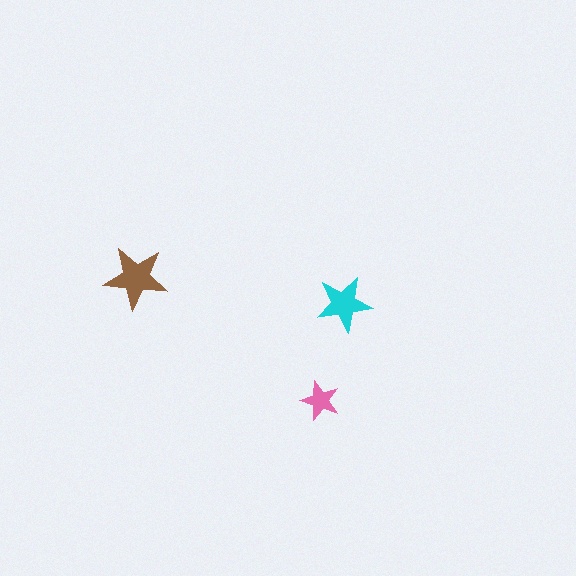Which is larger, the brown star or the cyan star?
The brown one.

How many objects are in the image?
There are 3 objects in the image.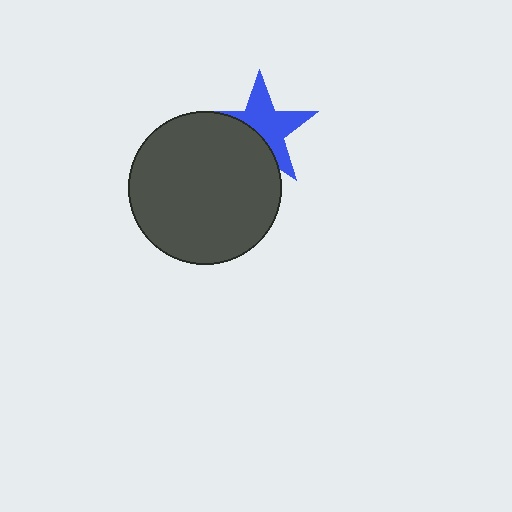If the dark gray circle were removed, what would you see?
You would see the complete blue star.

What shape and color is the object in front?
The object in front is a dark gray circle.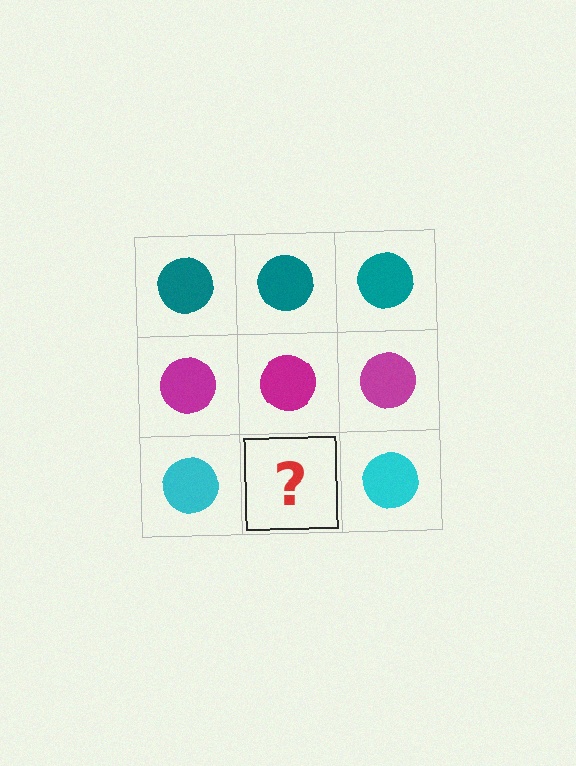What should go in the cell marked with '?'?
The missing cell should contain a cyan circle.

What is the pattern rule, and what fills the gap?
The rule is that each row has a consistent color. The gap should be filled with a cyan circle.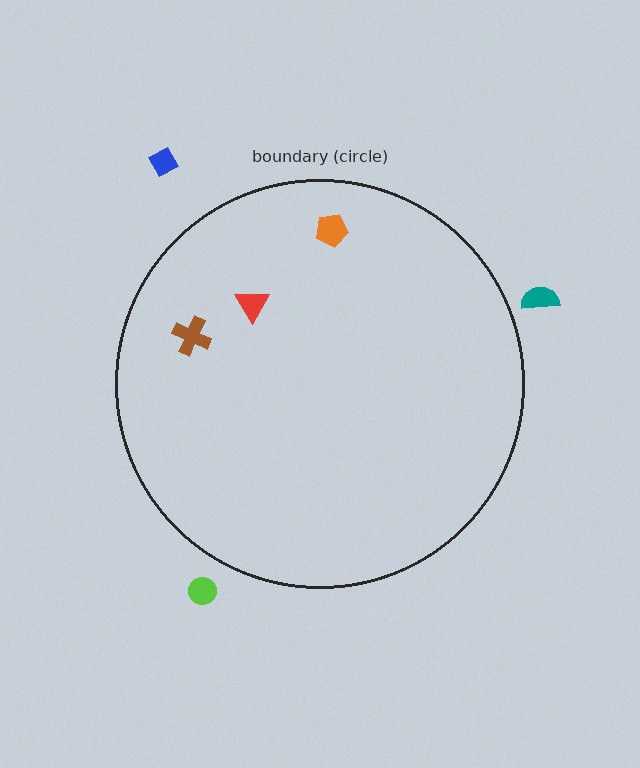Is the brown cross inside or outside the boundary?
Inside.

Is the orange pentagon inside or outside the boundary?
Inside.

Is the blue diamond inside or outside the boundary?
Outside.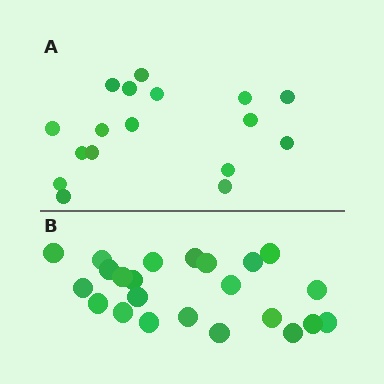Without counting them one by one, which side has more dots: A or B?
Region B (the bottom region) has more dots.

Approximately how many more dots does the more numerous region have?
Region B has about 6 more dots than region A.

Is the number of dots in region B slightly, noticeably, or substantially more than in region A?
Region B has noticeably more, but not dramatically so. The ratio is roughly 1.4 to 1.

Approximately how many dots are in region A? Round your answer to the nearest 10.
About 20 dots. (The exact count is 17, which rounds to 20.)